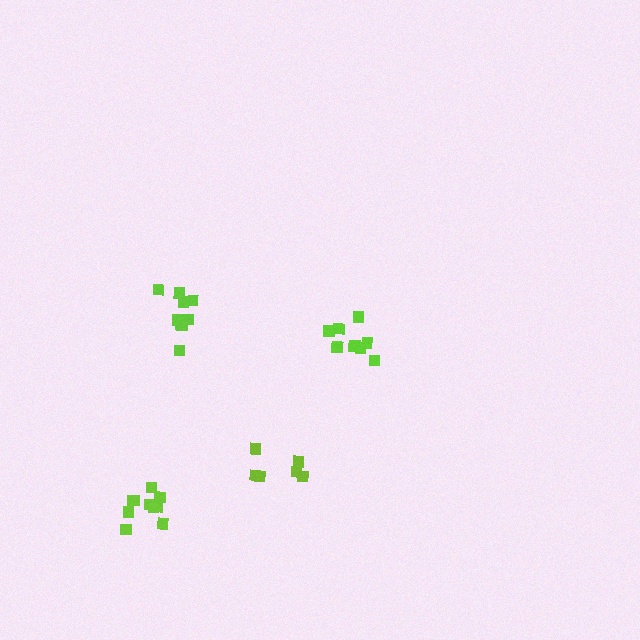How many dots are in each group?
Group 1: 9 dots, Group 2: 9 dots, Group 3: 6 dots, Group 4: 10 dots (34 total).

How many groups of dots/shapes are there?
There are 4 groups.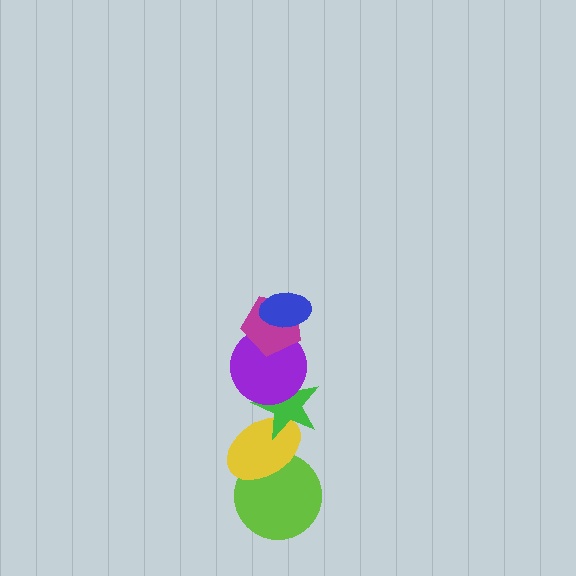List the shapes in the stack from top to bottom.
From top to bottom: the blue ellipse, the magenta pentagon, the purple circle, the green star, the yellow ellipse, the lime circle.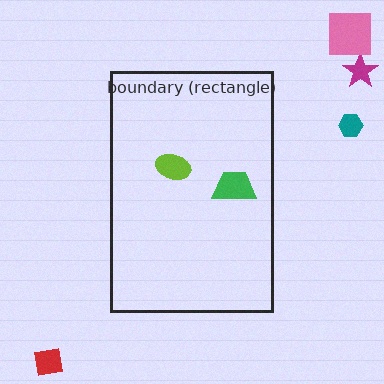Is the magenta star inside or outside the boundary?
Outside.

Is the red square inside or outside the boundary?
Outside.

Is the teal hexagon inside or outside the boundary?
Outside.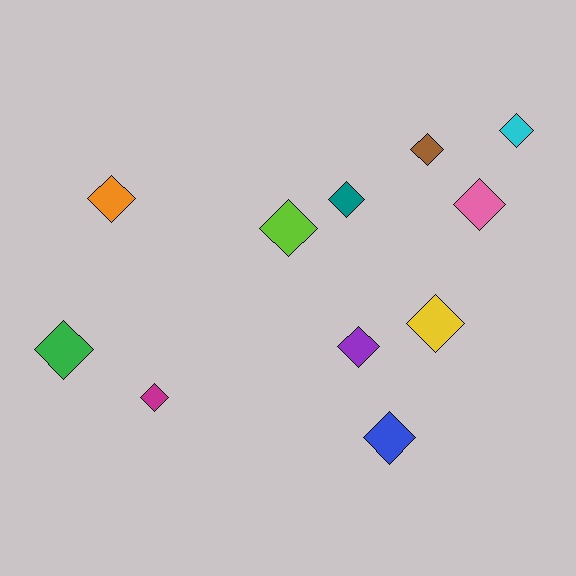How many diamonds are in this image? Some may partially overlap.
There are 11 diamonds.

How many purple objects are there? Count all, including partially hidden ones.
There is 1 purple object.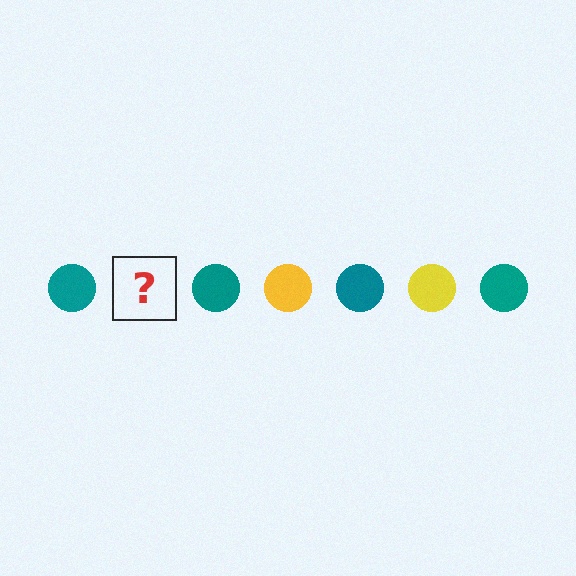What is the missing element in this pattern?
The missing element is a yellow circle.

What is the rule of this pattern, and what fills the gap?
The rule is that the pattern cycles through teal, yellow circles. The gap should be filled with a yellow circle.